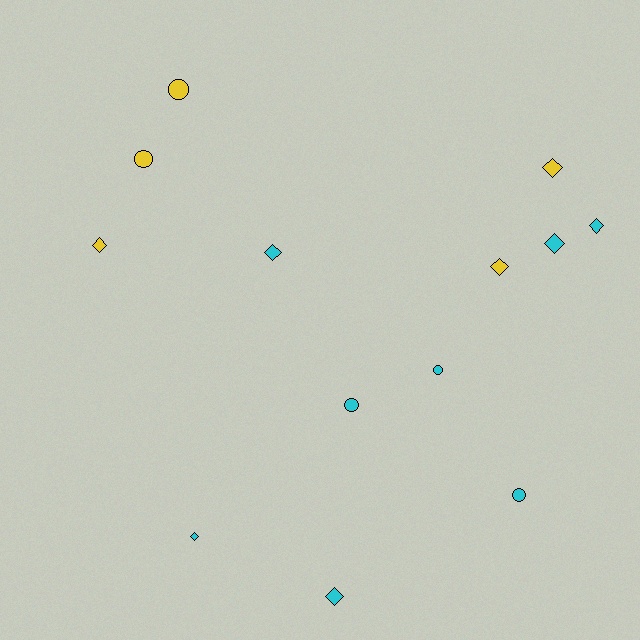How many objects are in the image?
There are 13 objects.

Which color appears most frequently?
Cyan, with 8 objects.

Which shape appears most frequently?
Diamond, with 8 objects.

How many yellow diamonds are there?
There are 3 yellow diamonds.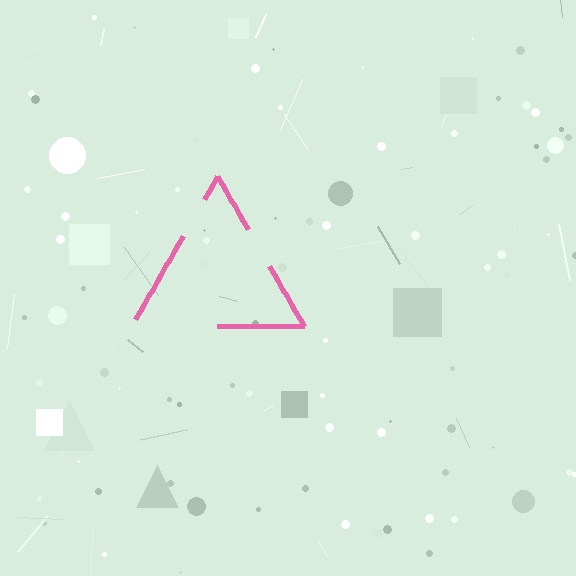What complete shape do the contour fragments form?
The contour fragments form a triangle.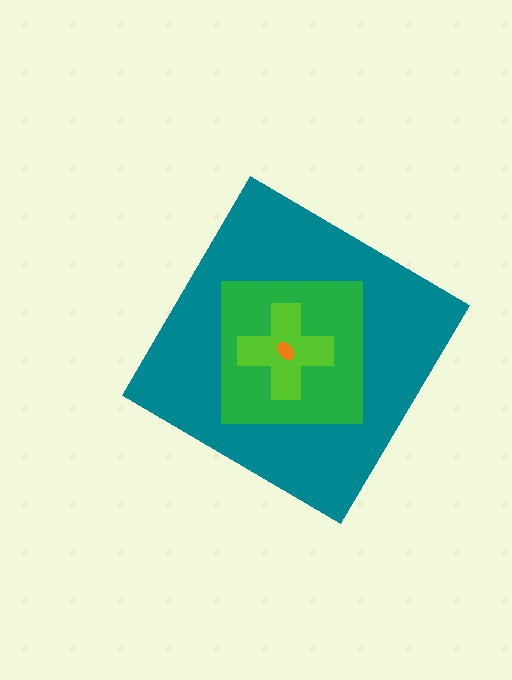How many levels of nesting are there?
4.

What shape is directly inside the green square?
The lime cross.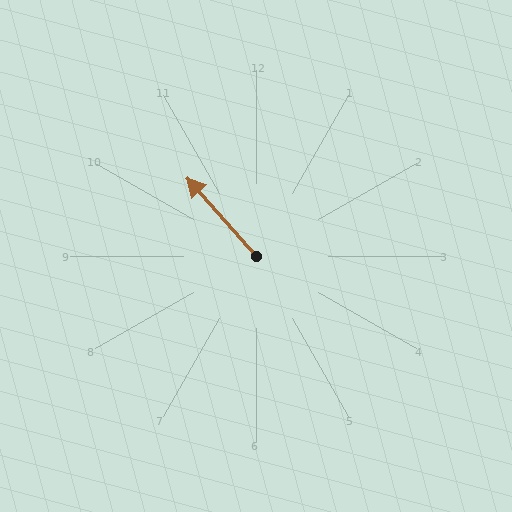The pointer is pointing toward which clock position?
Roughly 11 o'clock.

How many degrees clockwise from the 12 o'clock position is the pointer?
Approximately 318 degrees.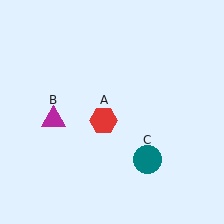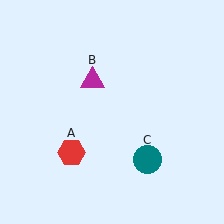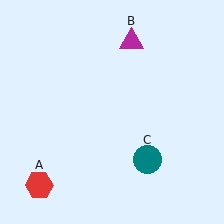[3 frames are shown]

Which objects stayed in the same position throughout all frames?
Teal circle (object C) remained stationary.